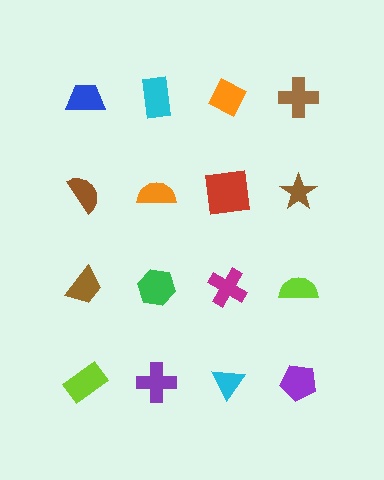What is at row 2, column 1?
A brown semicircle.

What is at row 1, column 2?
A cyan rectangle.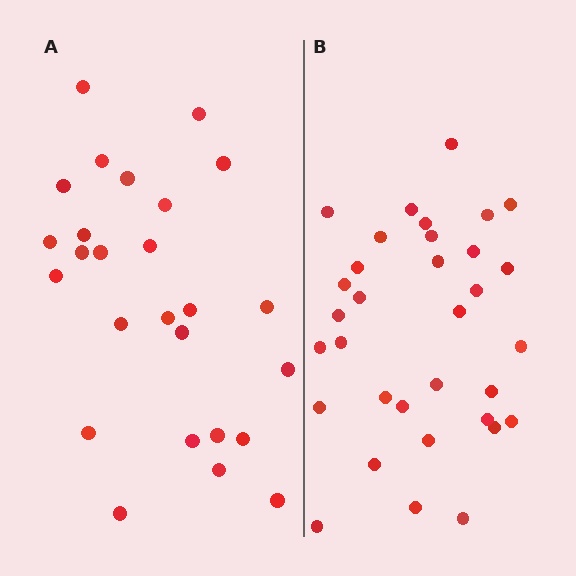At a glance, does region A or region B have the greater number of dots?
Region B (the right region) has more dots.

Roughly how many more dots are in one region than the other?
Region B has roughly 8 or so more dots than region A.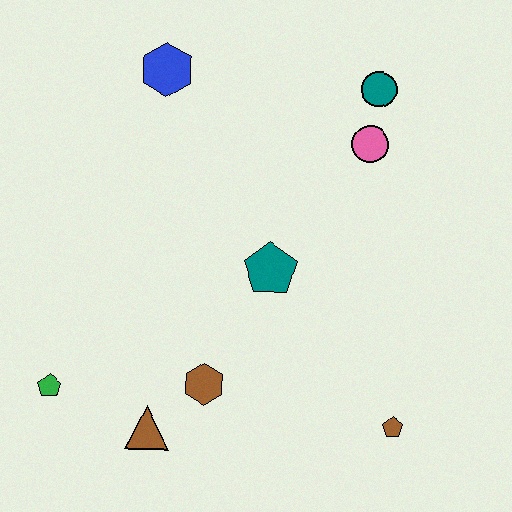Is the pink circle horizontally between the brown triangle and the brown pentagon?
Yes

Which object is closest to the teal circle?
The pink circle is closest to the teal circle.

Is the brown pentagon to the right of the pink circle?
Yes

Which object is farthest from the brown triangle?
The teal circle is farthest from the brown triangle.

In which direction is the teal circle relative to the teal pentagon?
The teal circle is above the teal pentagon.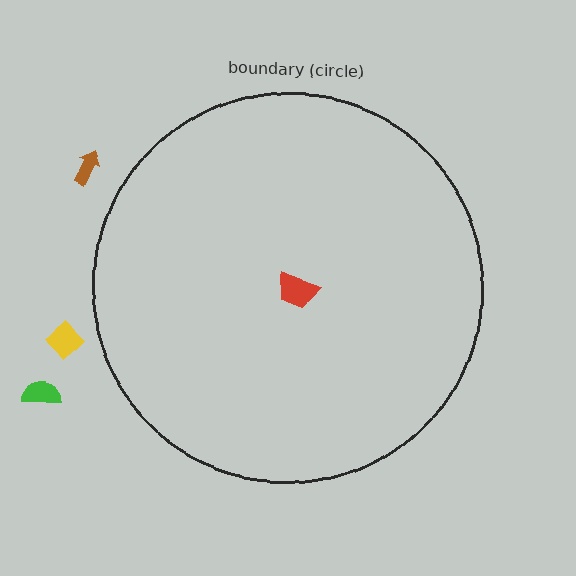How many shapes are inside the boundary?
1 inside, 3 outside.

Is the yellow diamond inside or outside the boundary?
Outside.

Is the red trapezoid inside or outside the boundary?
Inside.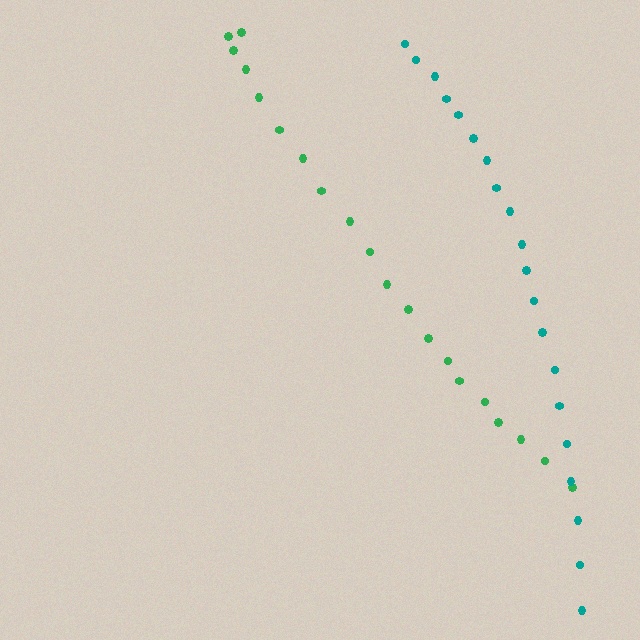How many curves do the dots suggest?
There are 2 distinct paths.